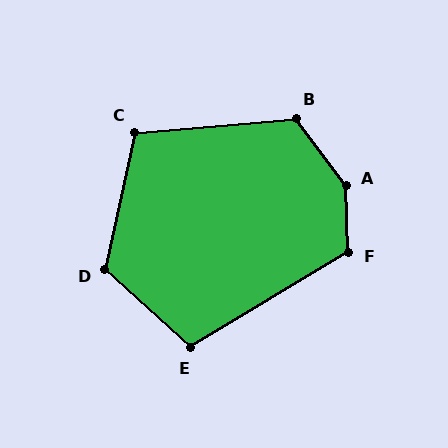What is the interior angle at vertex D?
Approximately 120 degrees (obtuse).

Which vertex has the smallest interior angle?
E, at approximately 107 degrees.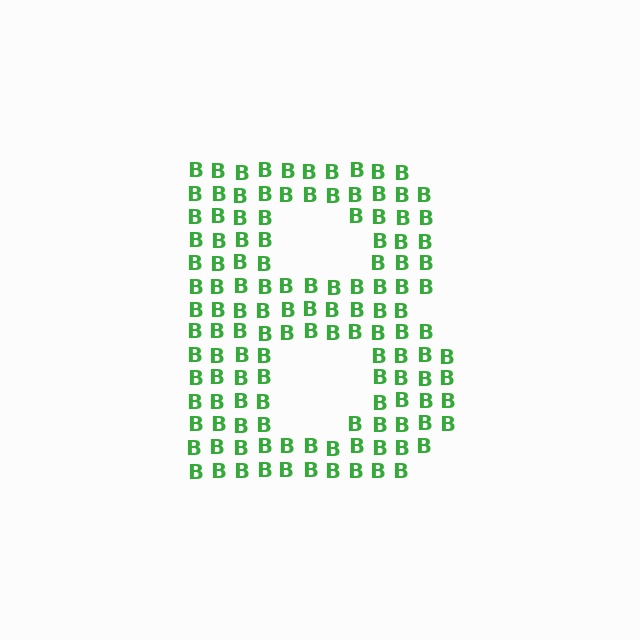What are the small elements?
The small elements are letter B's.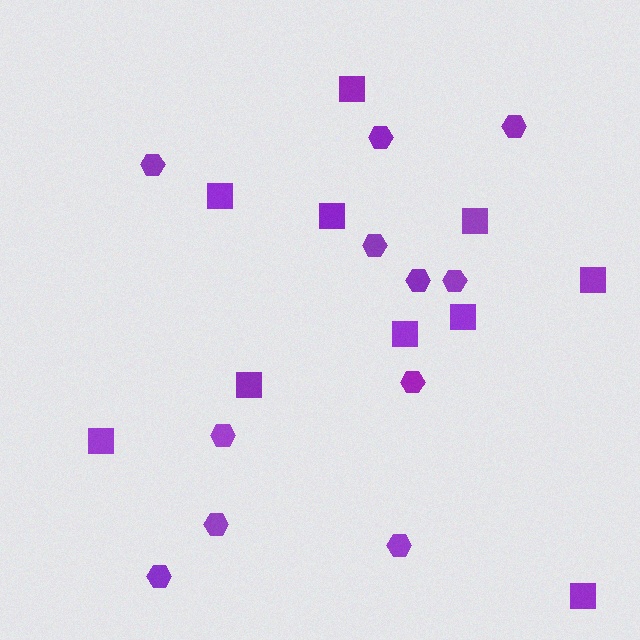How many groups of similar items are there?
There are 2 groups: one group of squares (10) and one group of hexagons (11).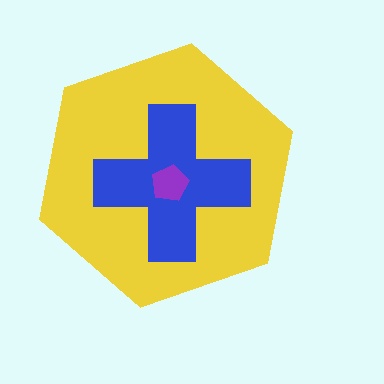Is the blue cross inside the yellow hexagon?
Yes.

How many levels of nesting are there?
3.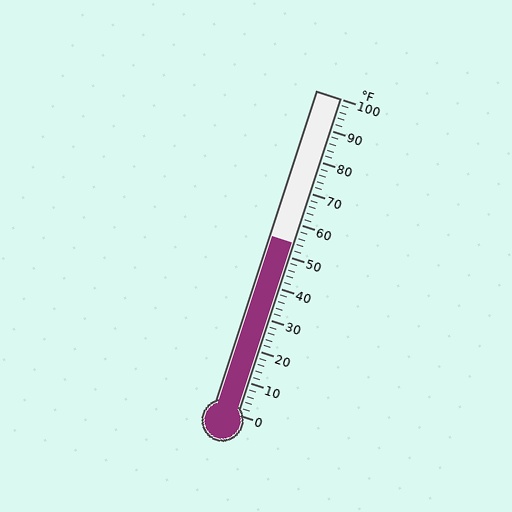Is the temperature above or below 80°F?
The temperature is below 80°F.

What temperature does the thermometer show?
The thermometer shows approximately 54°F.